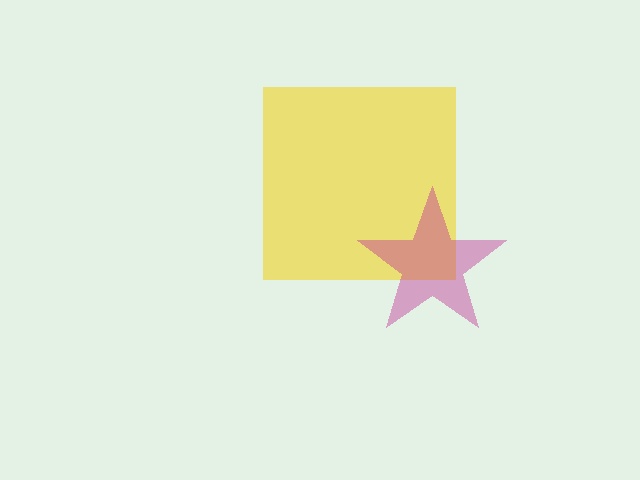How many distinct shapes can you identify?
There are 2 distinct shapes: a yellow square, a magenta star.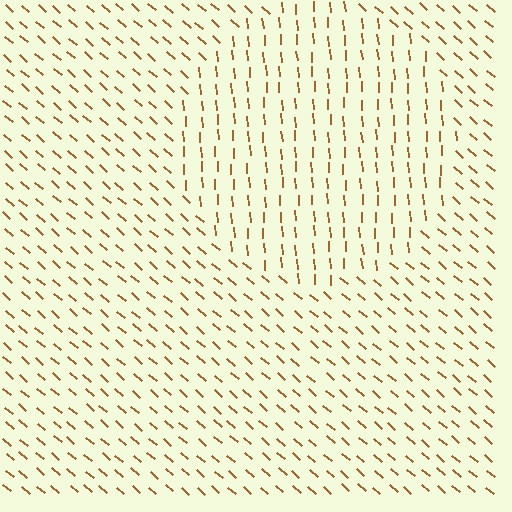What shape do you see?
I see a circle.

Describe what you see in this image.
The image is filled with small brown line segments. A circle region in the image has lines oriented differently from the surrounding lines, creating a visible texture boundary.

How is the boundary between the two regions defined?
The boundary is defined purely by a change in line orientation (approximately 45 degrees difference). All lines are the same color and thickness.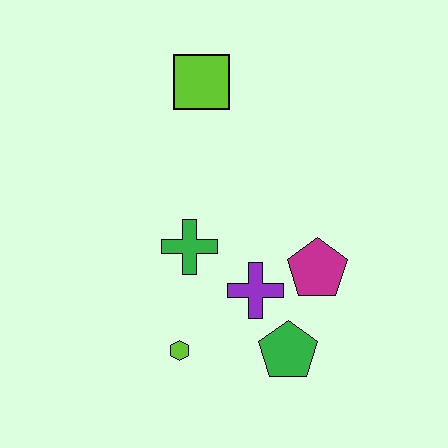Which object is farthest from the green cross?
The lime square is farthest from the green cross.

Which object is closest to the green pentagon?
The purple cross is closest to the green pentagon.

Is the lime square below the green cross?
No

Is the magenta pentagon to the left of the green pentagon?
No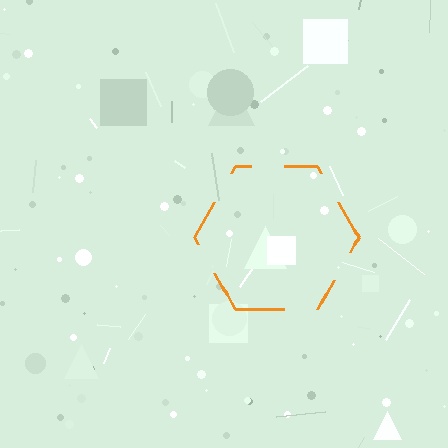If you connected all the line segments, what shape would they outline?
They would outline a hexagon.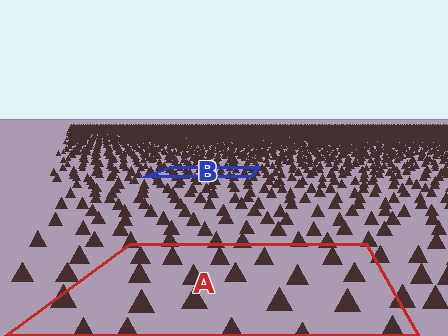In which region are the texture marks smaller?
The texture marks are smaller in region B, because it is farther away.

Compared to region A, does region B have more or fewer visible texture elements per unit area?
Region B has more texture elements per unit area — they are packed more densely because it is farther away.